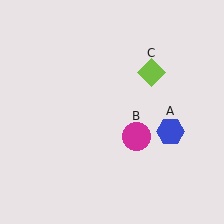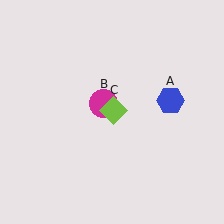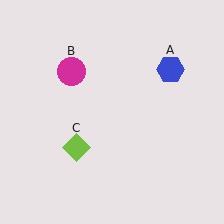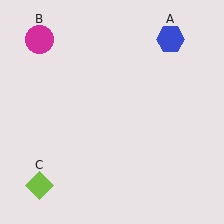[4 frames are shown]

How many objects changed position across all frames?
3 objects changed position: blue hexagon (object A), magenta circle (object B), lime diamond (object C).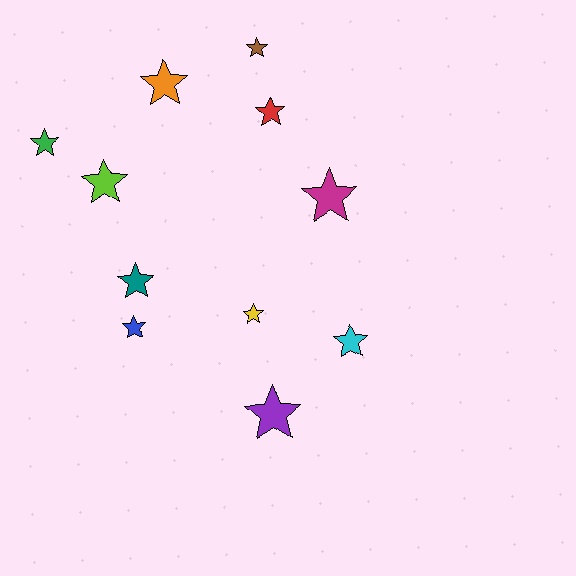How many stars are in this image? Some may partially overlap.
There are 11 stars.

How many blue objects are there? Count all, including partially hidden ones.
There is 1 blue object.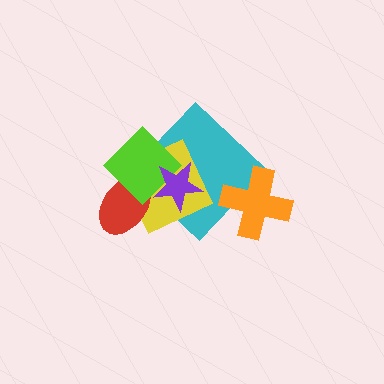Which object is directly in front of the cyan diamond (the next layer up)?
The yellow square is directly in front of the cyan diamond.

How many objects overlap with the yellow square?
4 objects overlap with the yellow square.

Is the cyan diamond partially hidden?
Yes, it is partially covered by another shape.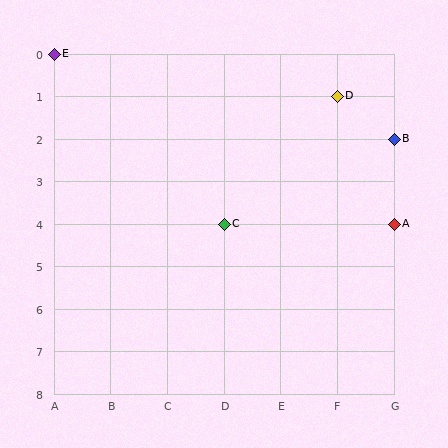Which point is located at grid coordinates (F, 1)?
Point D is at (F, 1).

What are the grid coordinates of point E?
Point E is at grid coordinates (A, 0).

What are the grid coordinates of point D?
Point D is at grid coordinates (F, 1).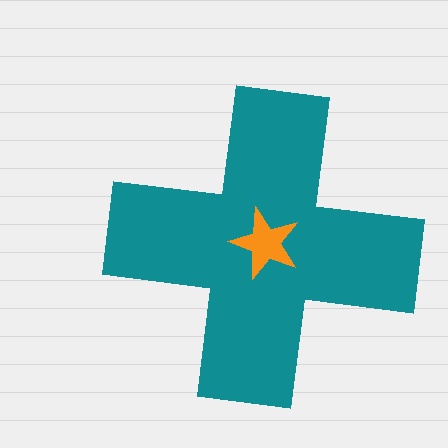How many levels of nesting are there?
2.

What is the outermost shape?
The teal cross.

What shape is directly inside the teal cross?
The orange star.